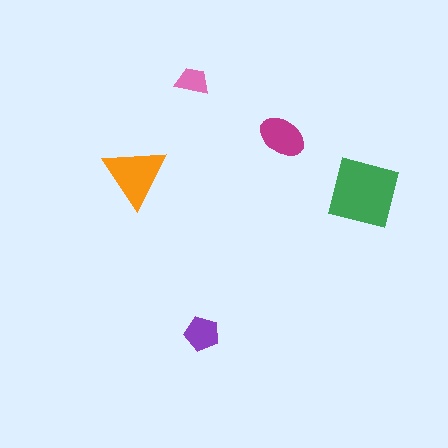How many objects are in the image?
There are 5 objects in the image.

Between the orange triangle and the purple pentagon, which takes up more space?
The orange triangle.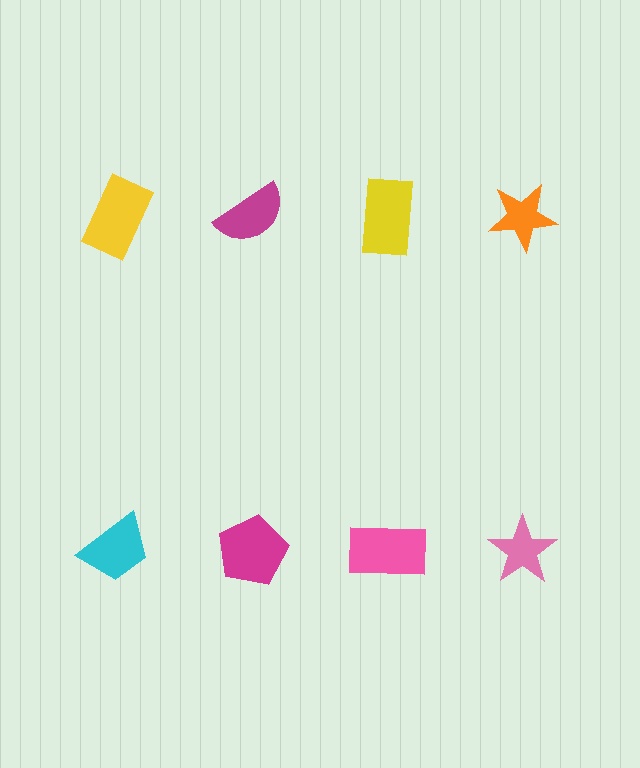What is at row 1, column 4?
An orange star.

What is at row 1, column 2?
A magenta semicircle.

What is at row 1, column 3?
A yellow rectangle.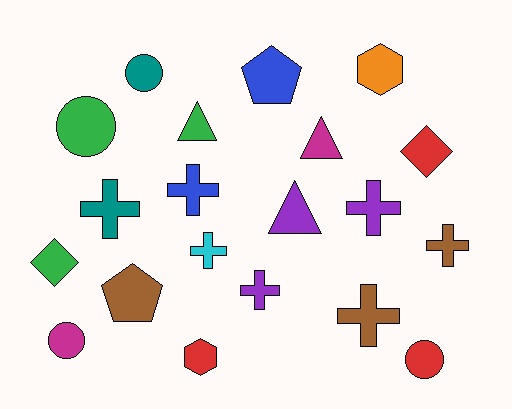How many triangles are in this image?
There are 3 triangles.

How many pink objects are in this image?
There are no pink objects.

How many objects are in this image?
There are 20 objects.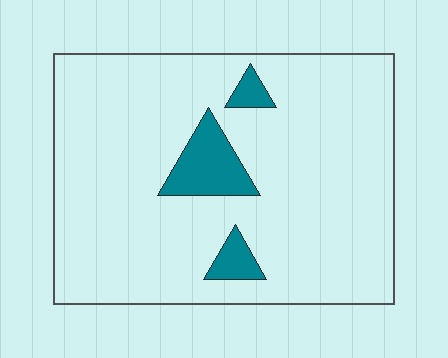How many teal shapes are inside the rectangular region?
3.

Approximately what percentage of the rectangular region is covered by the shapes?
Approximately 10%.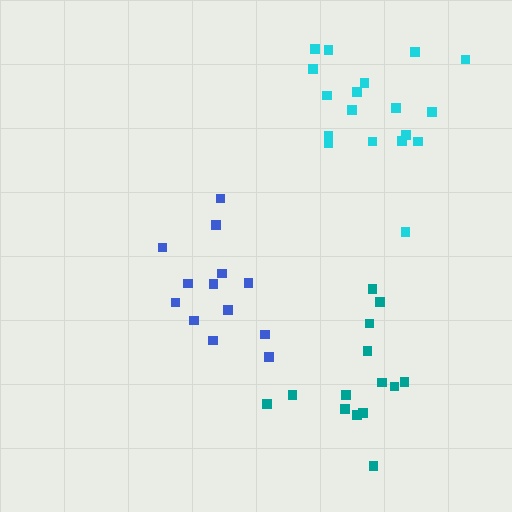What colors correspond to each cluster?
The clusters are colored: teal, blue, cyan.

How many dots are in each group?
Group 1: 14 dots, Group 2: 13 dots, Group 3: 18 dots (45 total).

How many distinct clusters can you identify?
There are 3 distinct clusters.